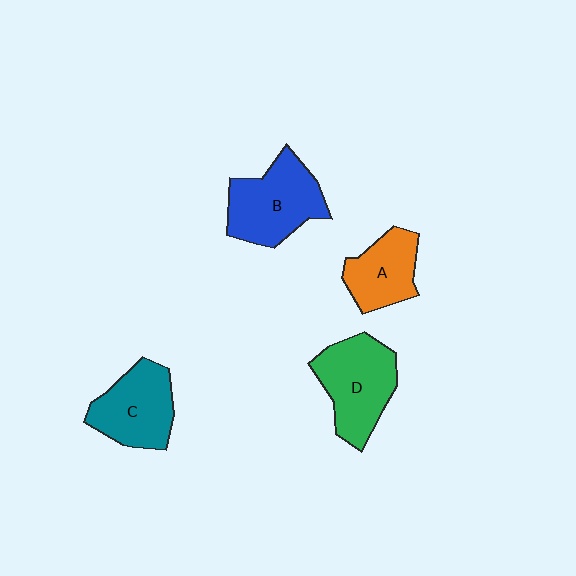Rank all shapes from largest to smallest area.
From largest to smallest: B (blue), D (green), C (teal), A (orange).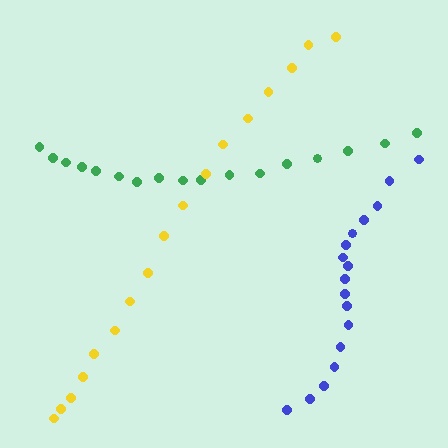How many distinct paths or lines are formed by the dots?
There are 3 distinct paths.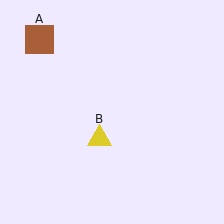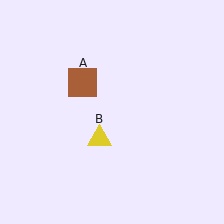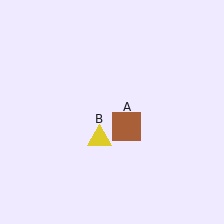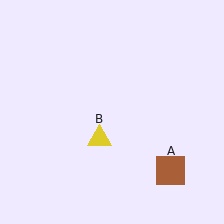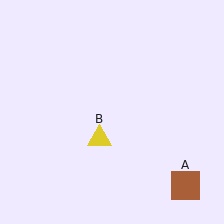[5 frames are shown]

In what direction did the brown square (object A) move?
The brown square (object A) moved down and to the right.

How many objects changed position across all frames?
1 object changed position: brown square (object A).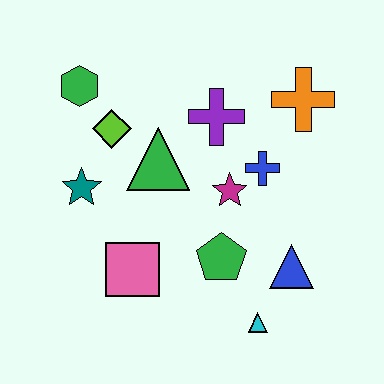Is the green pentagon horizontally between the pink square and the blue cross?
Yes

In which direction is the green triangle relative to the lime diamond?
The green triangle is to the right of the lime diamond.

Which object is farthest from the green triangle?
The cyan triangle is farthest from the green triangle.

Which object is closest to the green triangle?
The lime diamond is closest to the green triangle.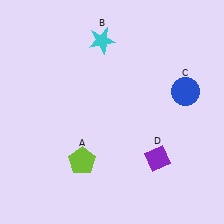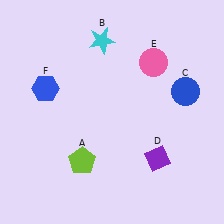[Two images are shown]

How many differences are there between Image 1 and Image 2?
There are 2 differences between the two images.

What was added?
A pink circle (E), a blue hexagon (F) were added in Image 2.